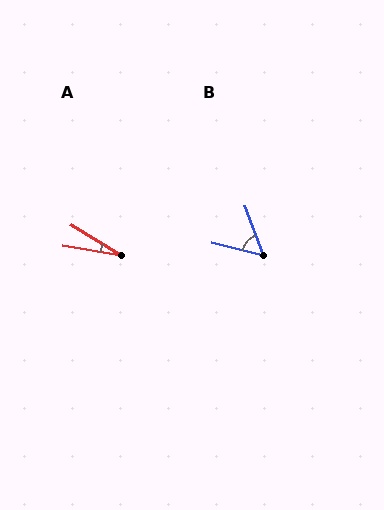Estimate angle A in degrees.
Approximately 21 degrees.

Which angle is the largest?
B, at approximately 56 degrees.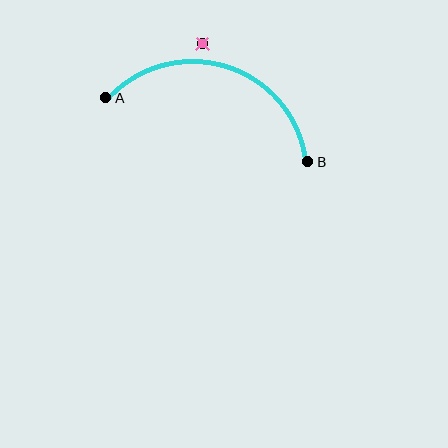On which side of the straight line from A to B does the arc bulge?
The arc bulges above the straight line connecting A and B.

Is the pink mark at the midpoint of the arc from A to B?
No — the pink mark does not lie on the arc at all. It sits slightly outside the curve.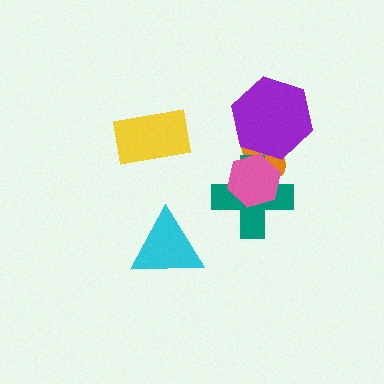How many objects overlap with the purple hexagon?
1 object overlaps with the purple hexagon.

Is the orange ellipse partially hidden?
Yes, it is partially covered by another shape.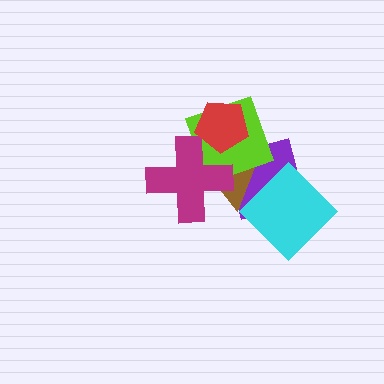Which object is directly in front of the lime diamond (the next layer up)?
The magenta cross is directly in front of the lime diamond.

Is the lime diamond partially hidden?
Yes, it is partially covered by another shape.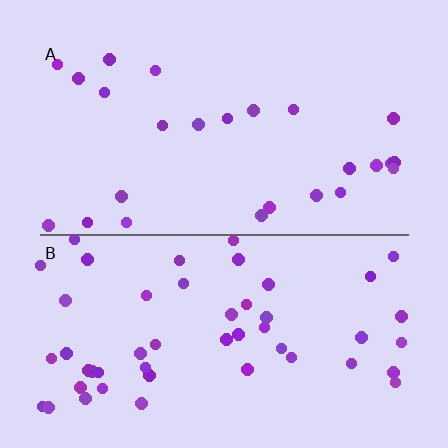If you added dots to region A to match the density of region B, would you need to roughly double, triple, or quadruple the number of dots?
Approximately double.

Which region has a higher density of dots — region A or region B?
B (the bottom).